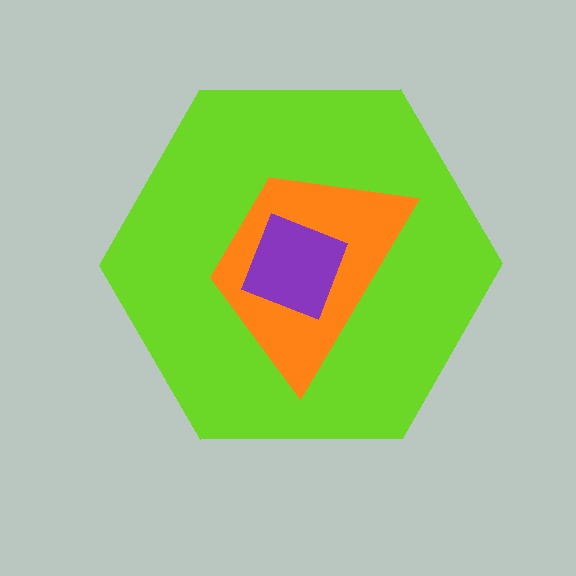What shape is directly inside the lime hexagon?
The orange trapezoid.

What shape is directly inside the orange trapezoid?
The purple diamond.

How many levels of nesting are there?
3.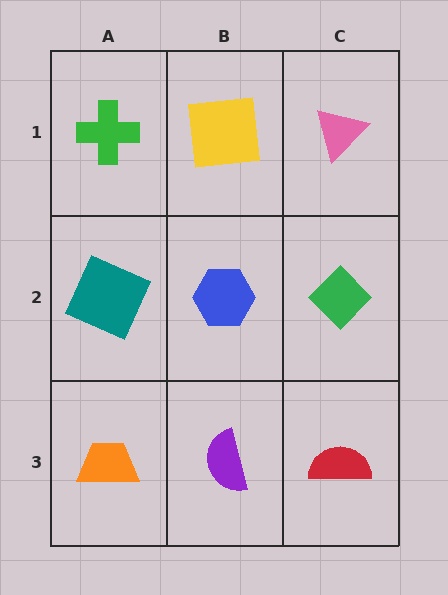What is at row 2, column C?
A green diamond.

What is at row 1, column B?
A yellow square.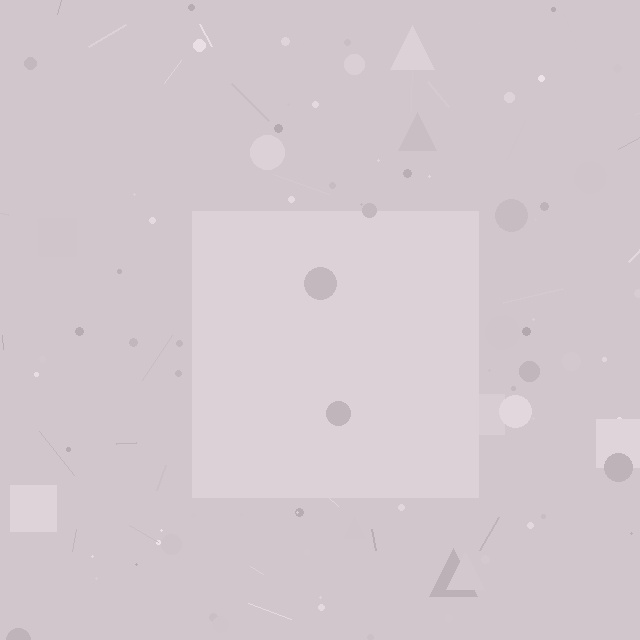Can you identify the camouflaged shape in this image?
The camouflaged shape is a square.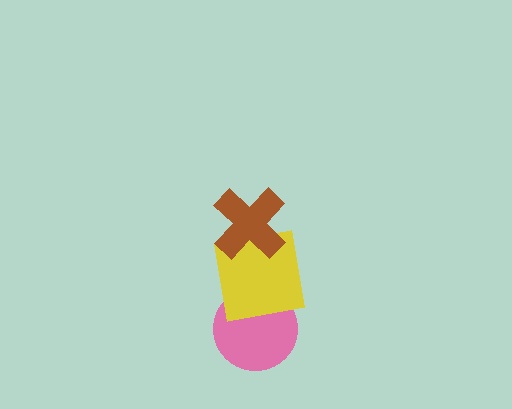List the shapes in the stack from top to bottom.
From top to bottom: the brown cross, the yellow square, the pink circle.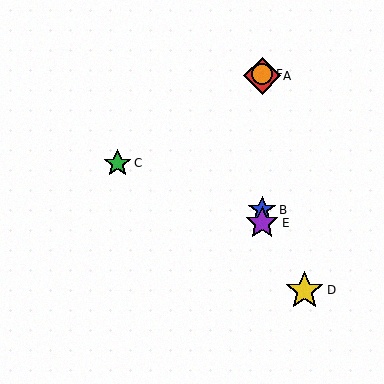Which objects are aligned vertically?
Objects A, B, E, F are aligned vertically.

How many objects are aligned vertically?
4 objects (A, B, E, F) are aligned vertically.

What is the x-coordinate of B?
Object B is at x≈262.